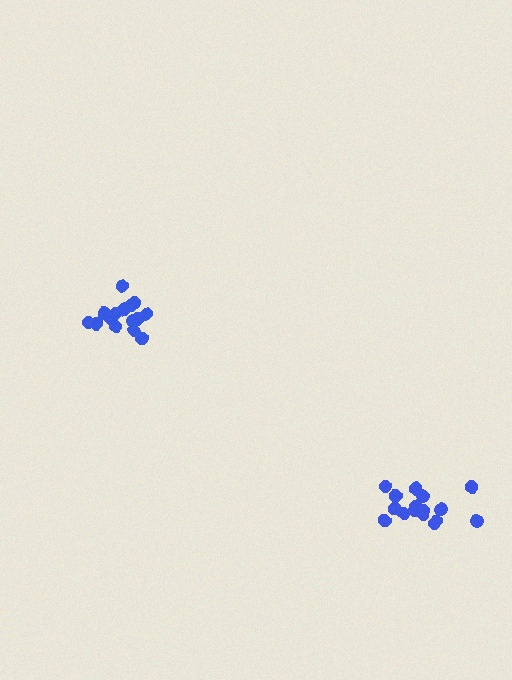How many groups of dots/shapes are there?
There are 2 groups.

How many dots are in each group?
Group 1: 16 dots, Group 2: 16 dots (32 total).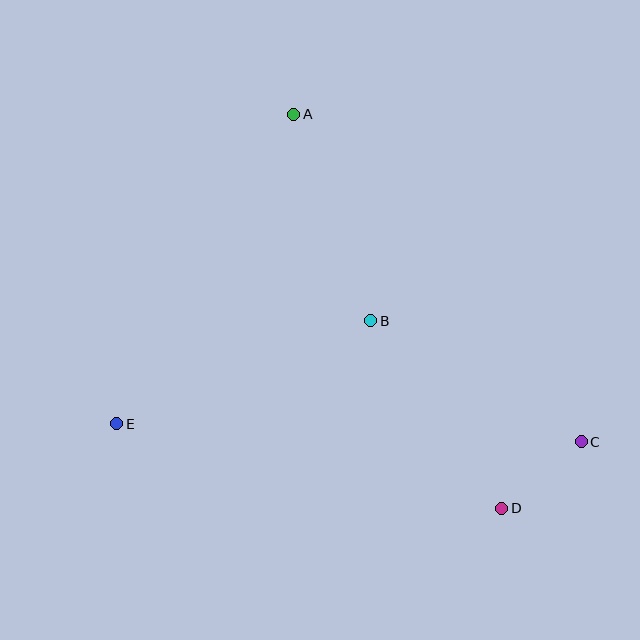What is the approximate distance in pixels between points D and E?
The distance between D and E is approximately 394 pixels.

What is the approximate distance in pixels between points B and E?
The distance between B and E is approximately 274 pixels.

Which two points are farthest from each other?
Points C and E are farthest from each other.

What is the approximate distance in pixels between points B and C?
The distance between B and C is approximately 243 pixels.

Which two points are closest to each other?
Points C and D are closest to each other.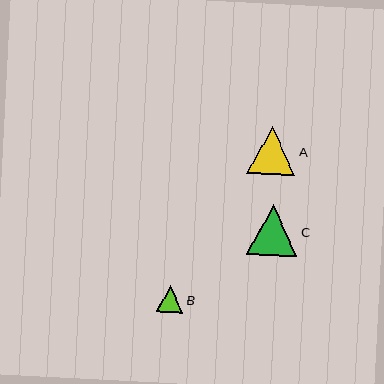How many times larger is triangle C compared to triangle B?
Triangle C is approximately 1.9 times the size of triangle B.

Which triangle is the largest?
Triangle C is the largest with a size of approximately 51 pixels.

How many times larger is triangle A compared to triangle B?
Triangle A is approximately 1.8 times the size of triangle B.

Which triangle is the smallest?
Triangle B is the smallest with a size of approximately 27 pixels.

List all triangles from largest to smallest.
From largest to smallest: C, A, B.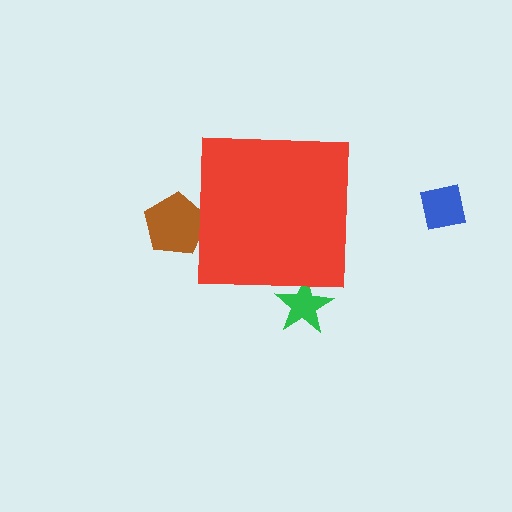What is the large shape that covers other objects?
A red square.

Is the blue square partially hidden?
No, the blue square is fully visible.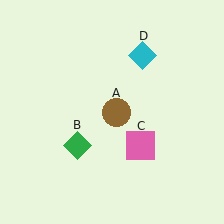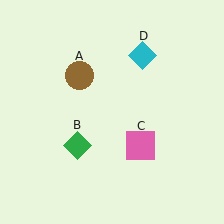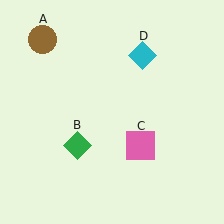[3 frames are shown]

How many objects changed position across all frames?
1 object changed position: brown circle (object A).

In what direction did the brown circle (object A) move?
The brown circle (object A) moved up and to the left.